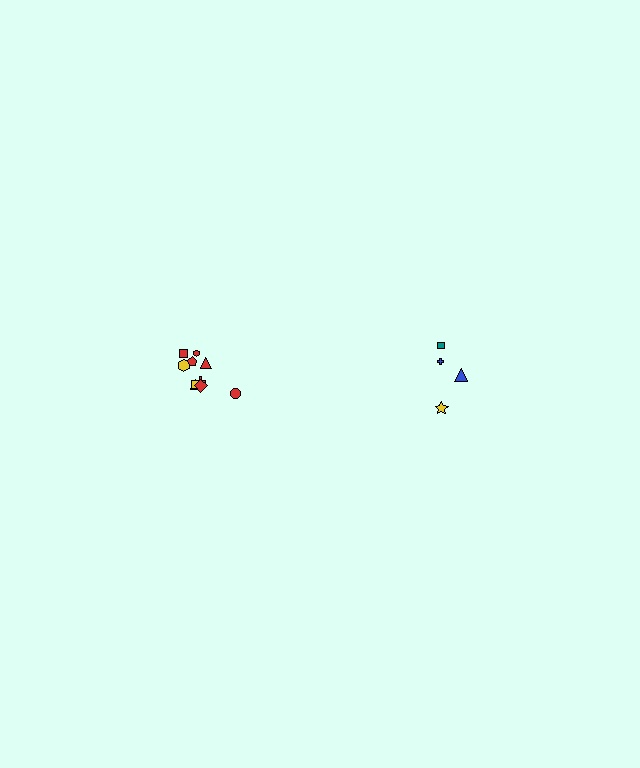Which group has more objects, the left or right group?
The left group.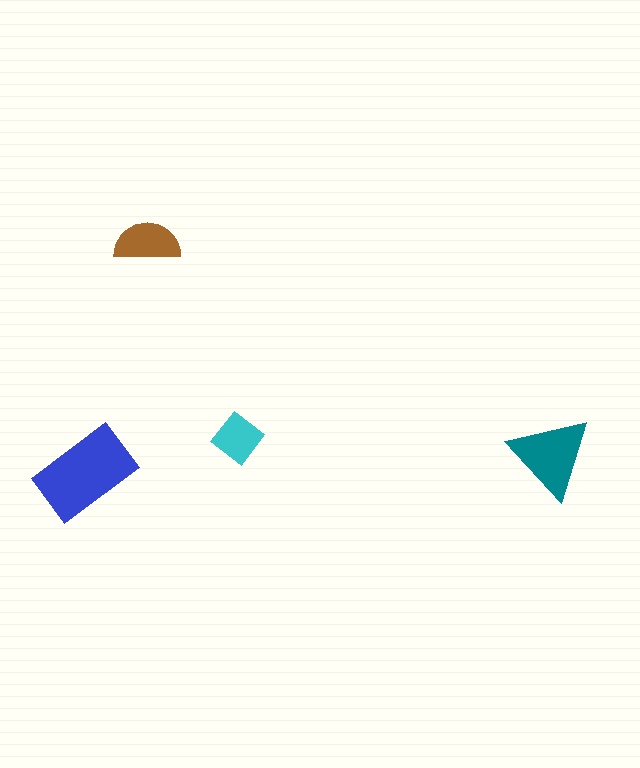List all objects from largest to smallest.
The blue rectangle, the teal triangle, the brown semicircle, the cyan diamond.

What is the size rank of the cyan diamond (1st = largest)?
4th.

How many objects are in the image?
There are 4 objects in the image.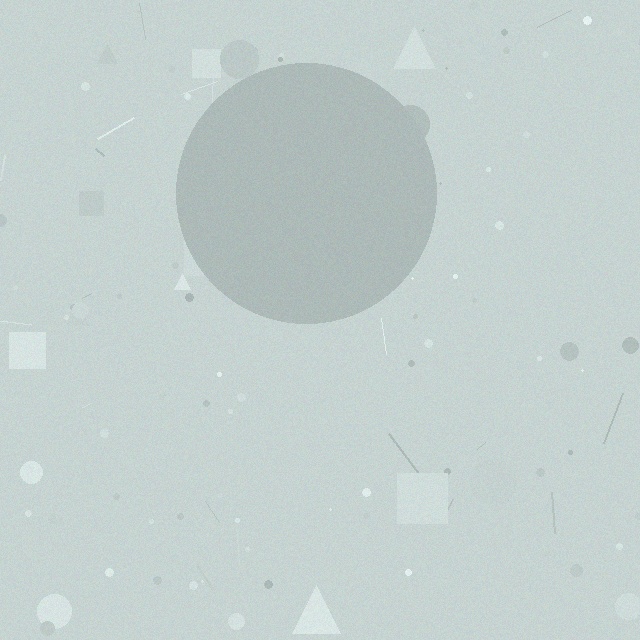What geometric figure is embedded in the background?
A circle is embedded in the background.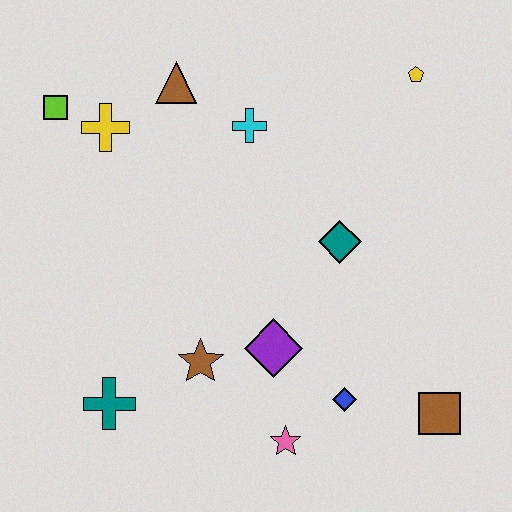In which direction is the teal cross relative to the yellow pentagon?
The teal cross is below the yellow pentagon.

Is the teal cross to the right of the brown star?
No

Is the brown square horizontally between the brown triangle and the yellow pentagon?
No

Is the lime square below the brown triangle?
Yes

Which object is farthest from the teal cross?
The yellow pentagon is farthest from the teal cross.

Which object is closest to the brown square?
The blue diamond is closest to the brown square.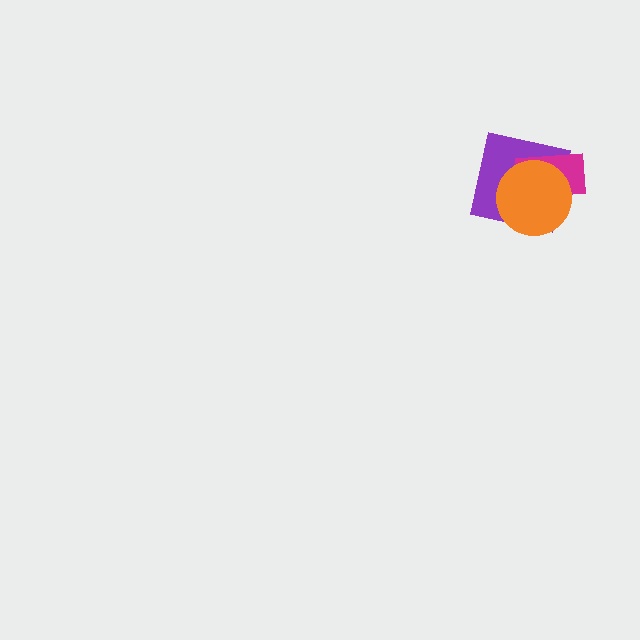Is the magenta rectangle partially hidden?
Yes, it is partially covered by another shape.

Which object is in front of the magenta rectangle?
The orange circle is in front of the magenta rectangle.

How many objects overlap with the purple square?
2 objects overlap with the purple square.